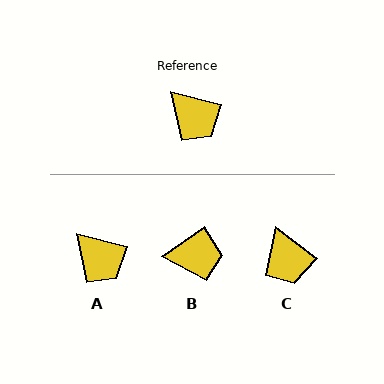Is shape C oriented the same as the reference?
No, it is off by about 24 degrees.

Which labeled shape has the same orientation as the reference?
A.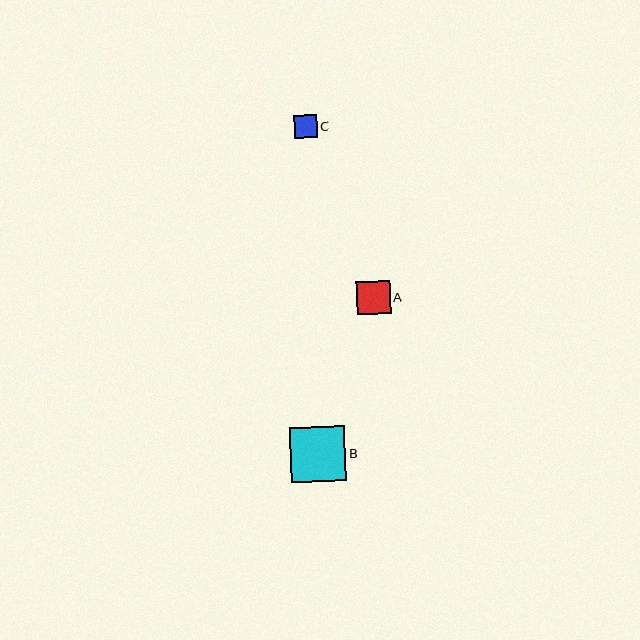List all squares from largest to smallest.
From largest to smallest: B, A, C.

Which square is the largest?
Square B is the largest with a size of approximately 55 pixels.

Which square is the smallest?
Square C is the smallest with a size of approximately 23 pixels.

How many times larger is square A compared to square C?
Square A is approximately 1.5 times the size of square C.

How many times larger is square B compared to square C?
Square B is approximately 2.4 times the size of square C.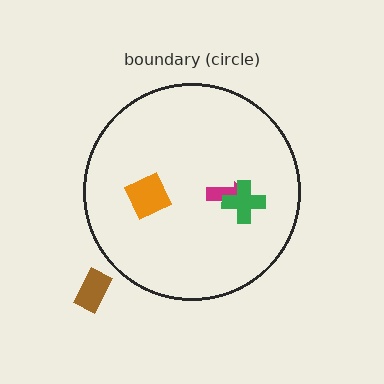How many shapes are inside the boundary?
3 inside, 1 outside.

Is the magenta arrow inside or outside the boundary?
Inside.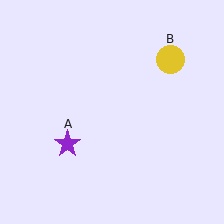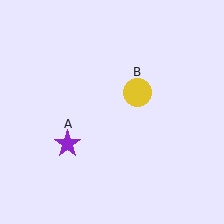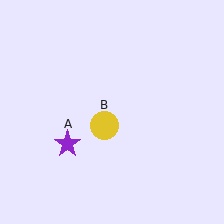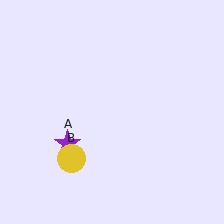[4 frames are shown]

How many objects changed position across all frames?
1 object changed position: yellow circle (object B).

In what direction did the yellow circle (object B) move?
The yellow circle (object B) moved down and to the left.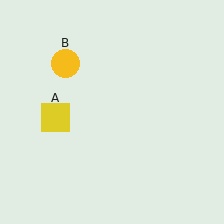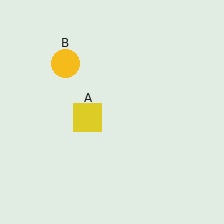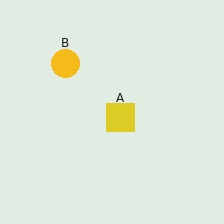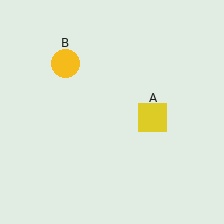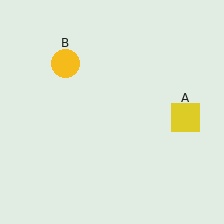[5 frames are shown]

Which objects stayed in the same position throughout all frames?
Yellow circle (object B) remained stationary.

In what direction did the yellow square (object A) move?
The yellow square (object A) moved right.